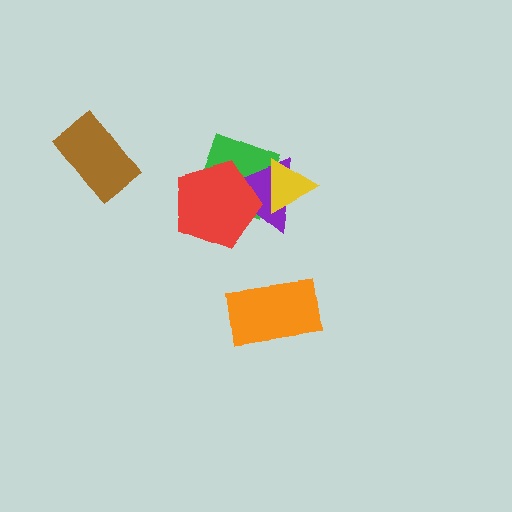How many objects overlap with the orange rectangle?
0 objects overlap with the orange rectangle.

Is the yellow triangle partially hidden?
No, no other shape covers it.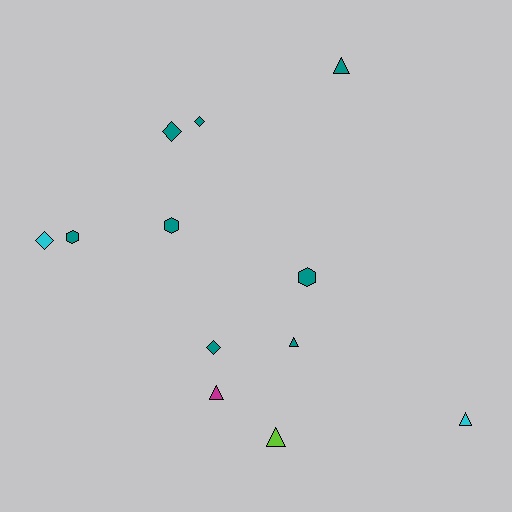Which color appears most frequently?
Teal, with 8 objects.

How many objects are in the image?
There are 12 objects.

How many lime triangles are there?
There is 1 lime triangle.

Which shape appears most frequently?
Triangle, with 5 objects.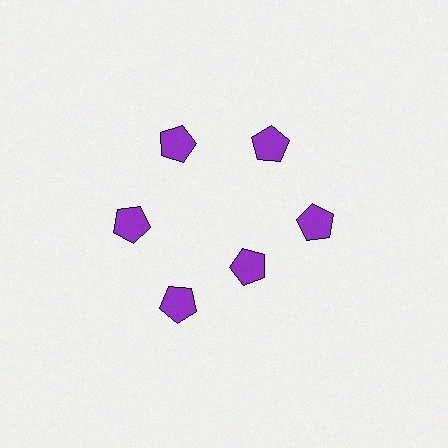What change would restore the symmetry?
The symmetry would be restored by moving it outward, back onto the ring so that all 6 pentagons sit at equal angles and equal distance from the center.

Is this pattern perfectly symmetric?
No. The 6 purple pentagons are arranged in a ring, but one element near the 5 o'clock position is pulled inward toward the center, breaking the 6-fold rotational symmetry.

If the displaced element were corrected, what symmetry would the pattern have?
It would have 6-fold rotational symmetry — the pattern would map onto itself every 60 degrees.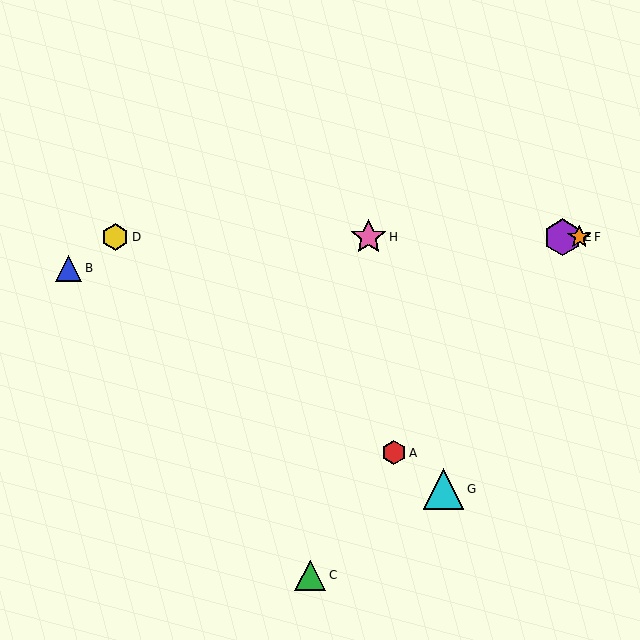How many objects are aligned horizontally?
4 objects (D, E, F, H) are aligned horizontally.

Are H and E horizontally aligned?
Yes, both are at y≈237.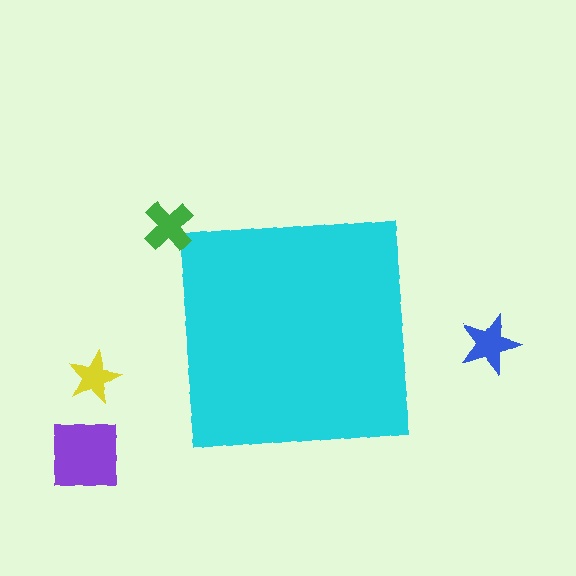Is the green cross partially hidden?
No, the green cross is fully visible.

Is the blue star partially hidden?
No, the blue star is fully visible.